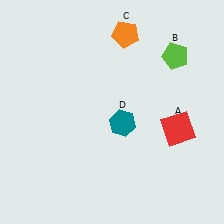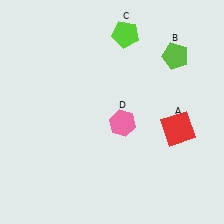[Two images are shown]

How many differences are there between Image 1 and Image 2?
There are 2 differences between the two images.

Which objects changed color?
C changed from orange to lime. D changed from teal to pink.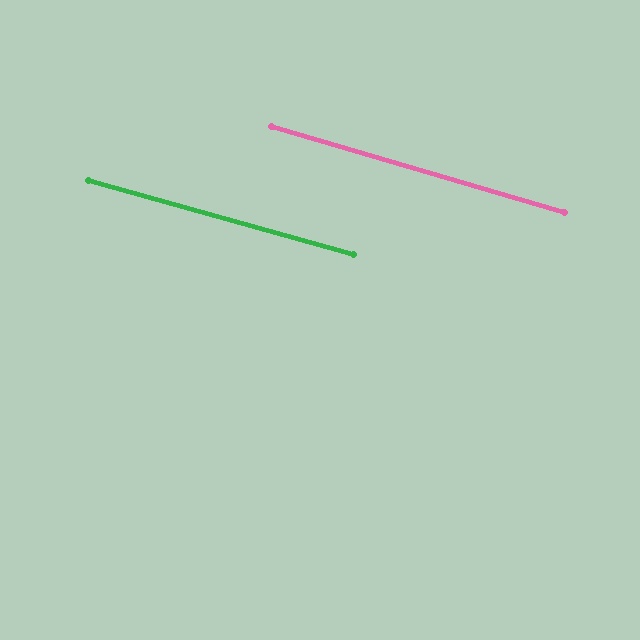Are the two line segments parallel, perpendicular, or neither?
Parallel — their directions differ by only 0.7°.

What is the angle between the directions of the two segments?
Approximately 1 degree.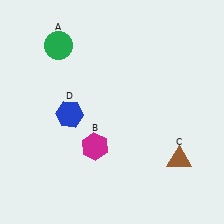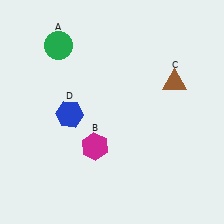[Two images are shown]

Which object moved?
The brown triangle (C) moved up.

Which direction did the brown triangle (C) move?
The brown triangle (C) moved up.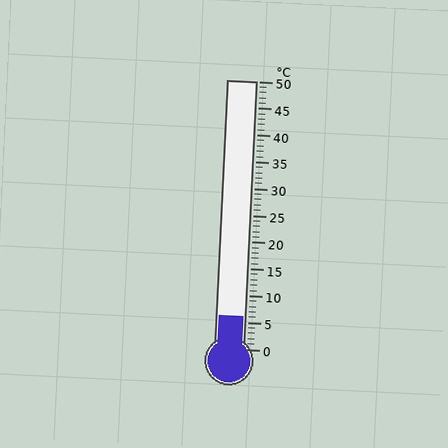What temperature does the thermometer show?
The thermometer shows approximately 6°C.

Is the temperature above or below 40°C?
The temperature is below 40°C.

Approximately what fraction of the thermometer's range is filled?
The thermometer is filled to approximately 10% of its range.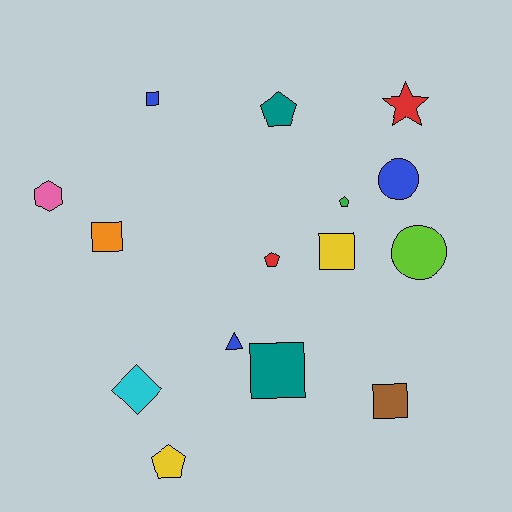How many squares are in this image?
There are 5 squares.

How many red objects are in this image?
There are 2 red objects.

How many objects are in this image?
There are 15 objects.